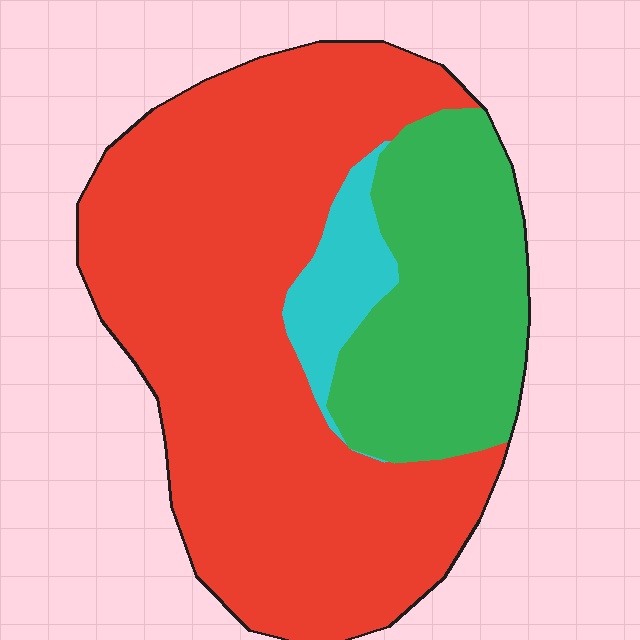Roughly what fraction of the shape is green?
Green covers 26% of the shape.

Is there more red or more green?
Red.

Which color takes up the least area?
Cyan, at roughly 5%.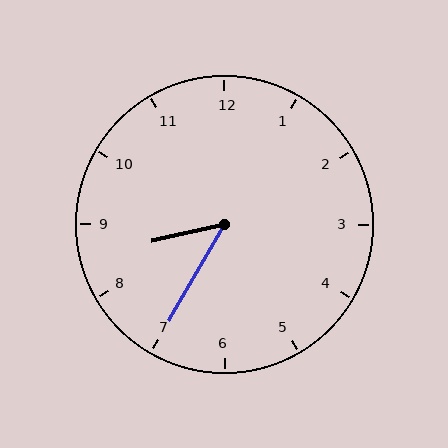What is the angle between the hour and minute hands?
Approximately 48 degrees.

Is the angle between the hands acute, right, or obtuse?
It is acute.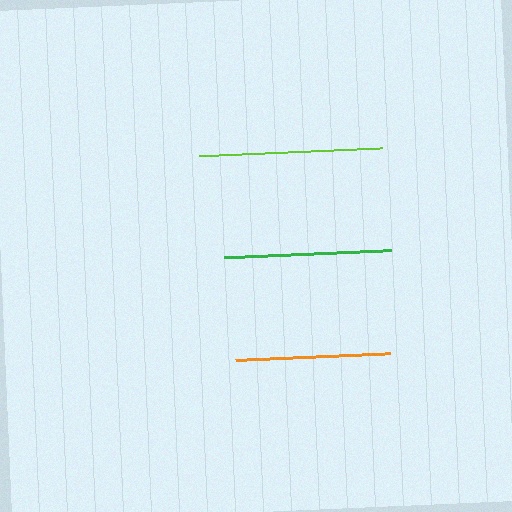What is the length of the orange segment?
The orange segment is approximately 155 pixels long.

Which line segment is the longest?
The lime line is the longest at approximately 184 pixels.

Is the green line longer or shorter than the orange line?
The green line is longer than the orange line.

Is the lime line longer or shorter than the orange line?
The lime line is longer than the orange line.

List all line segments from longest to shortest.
From longest to shortest: lime, green, orange.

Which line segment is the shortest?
The orange line is the shortest at approximately 155 pixels.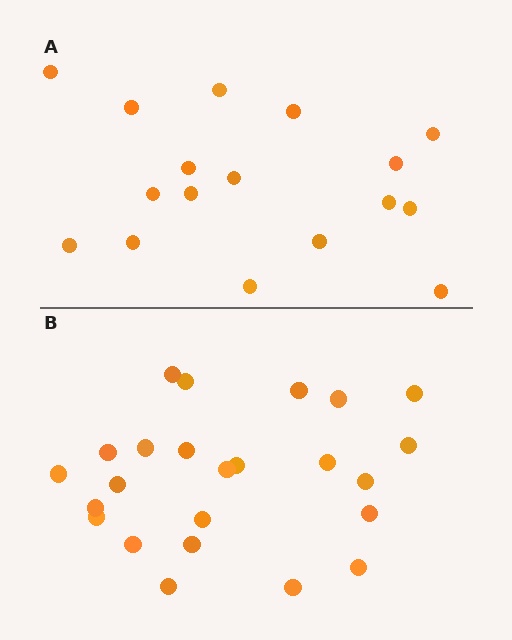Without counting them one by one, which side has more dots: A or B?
Region B (the bottom region) has more dots.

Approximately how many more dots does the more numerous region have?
Region B has roughly 8 or so more dots than region A.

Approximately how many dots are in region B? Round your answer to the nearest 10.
About 20 dots. (The exact count is 24, which rounds to 20.)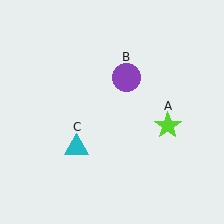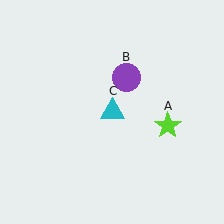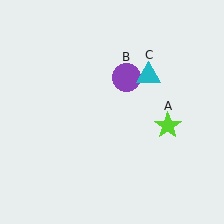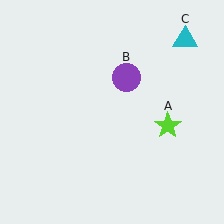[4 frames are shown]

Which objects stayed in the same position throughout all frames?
Lime star (object A) and purple circle (object B) remained stationary.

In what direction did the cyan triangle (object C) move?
The cyan triangle (object C) moved up and to the right.